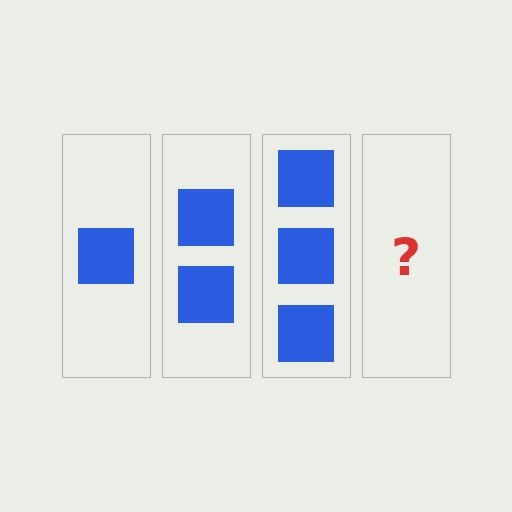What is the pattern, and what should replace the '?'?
The pattern is that each step adds one more square. The '?' should be 4 squares.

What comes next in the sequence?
The next element should be 4 squares.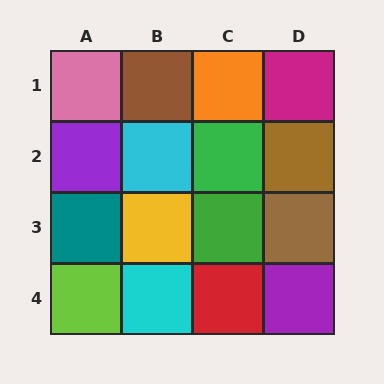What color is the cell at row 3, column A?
Teal.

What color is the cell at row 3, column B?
Yellow.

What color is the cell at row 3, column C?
Green.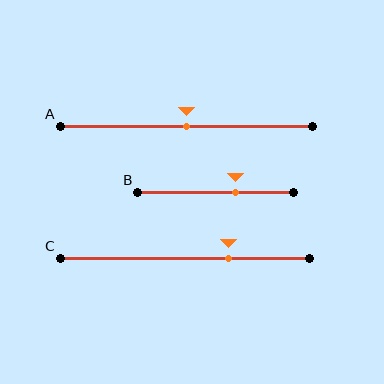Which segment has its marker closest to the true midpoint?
Segment A has its marker closest to the true midpoint.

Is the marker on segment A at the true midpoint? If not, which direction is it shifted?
Yes, the marker on segment A is at the true midpoint.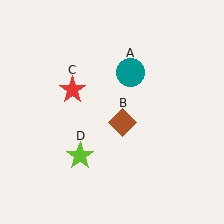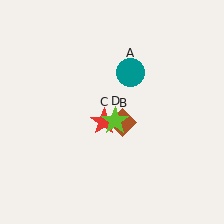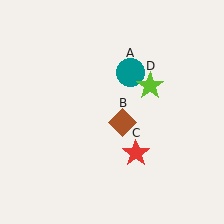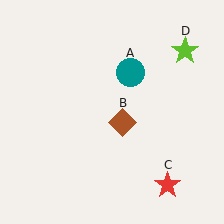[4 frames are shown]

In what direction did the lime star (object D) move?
The lime star (object D) moved up and to the right.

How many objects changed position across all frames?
2 objects changed position: red star (object C), lime star (object D).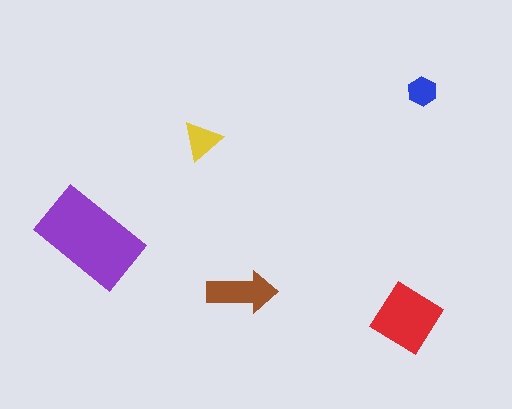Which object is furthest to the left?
The purple rectangle is leftmost.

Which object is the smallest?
The blue hexagon.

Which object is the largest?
The purple rectangle.